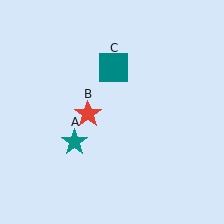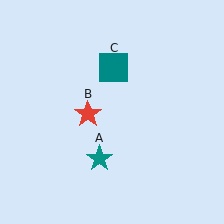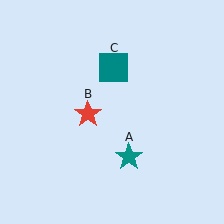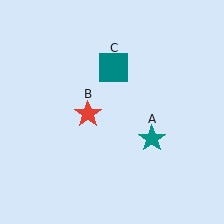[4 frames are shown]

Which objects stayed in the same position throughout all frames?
Red star (object B) and teal square (object C) remained stationary.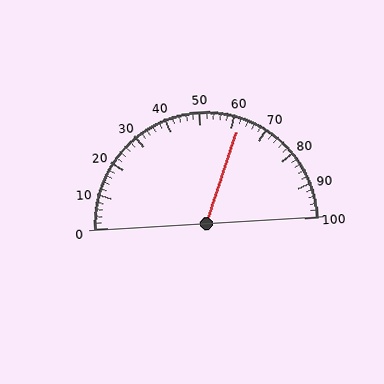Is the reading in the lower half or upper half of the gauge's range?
The reading is in the upper half of the range (0 to 100).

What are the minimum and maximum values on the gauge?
The gauge ranges from 0 to 100.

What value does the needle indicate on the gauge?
The needle indicates approximately 62.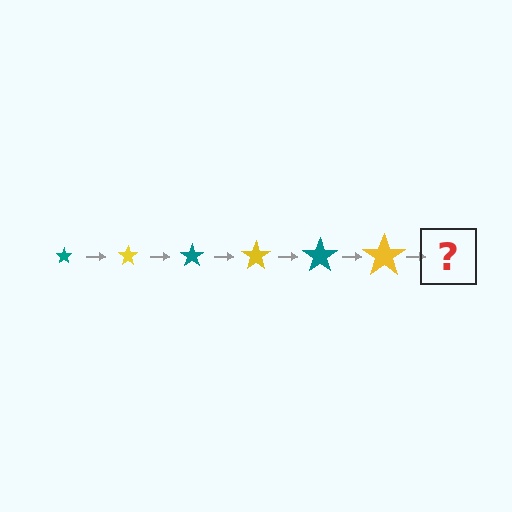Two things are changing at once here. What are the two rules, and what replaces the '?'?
The two rules are that the star grows larger each step and the color cycles through teal and yellow. The '?' should be a teal star, larger than the previous one.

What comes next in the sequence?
The next element should be a teal star, larger than the previous one.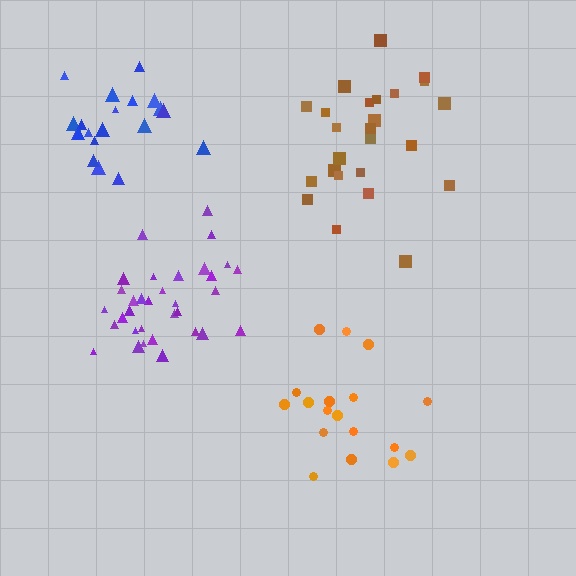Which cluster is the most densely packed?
Purple.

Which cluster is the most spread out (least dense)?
Blue.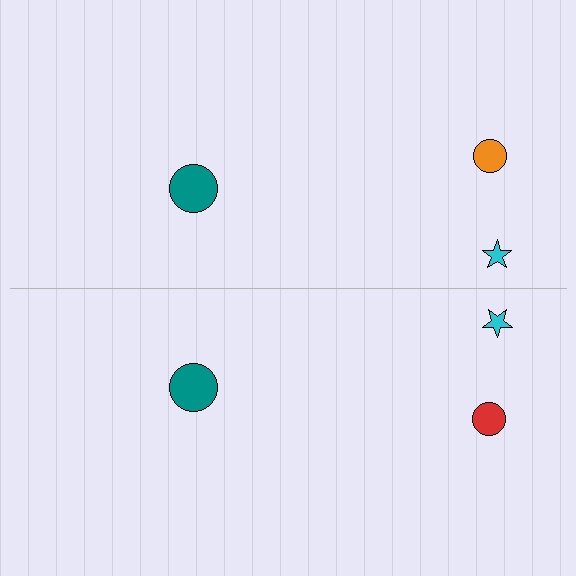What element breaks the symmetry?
The red circle on the bottom side breaks the symmetry — its mirror counterpart is orange.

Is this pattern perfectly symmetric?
No, the pattern is not perfectly symmetric. The red circle on the bottom side breaks the symmetry — its mirror counterpart is orange.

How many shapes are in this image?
There are 6 shapes in this image.